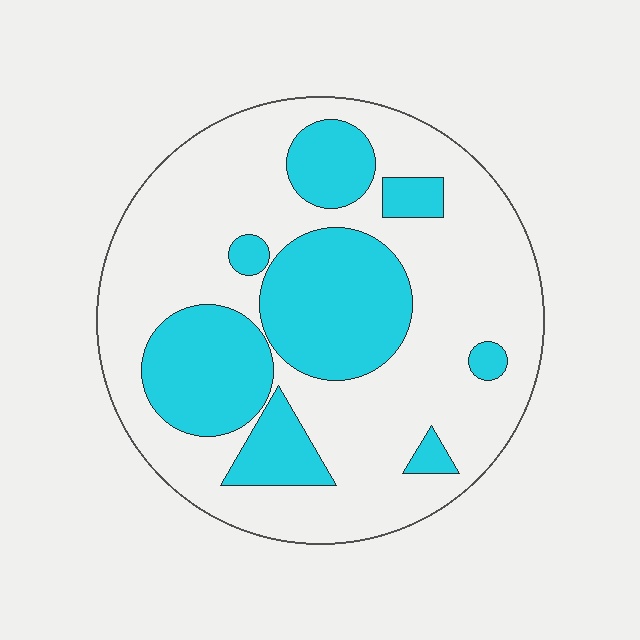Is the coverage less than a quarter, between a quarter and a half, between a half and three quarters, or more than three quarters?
Between a quarter and a half.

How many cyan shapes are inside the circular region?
8.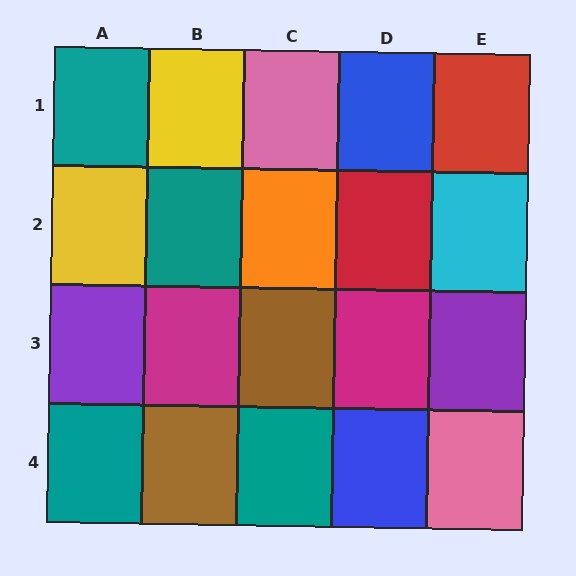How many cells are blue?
2 cells are blue.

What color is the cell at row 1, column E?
Red.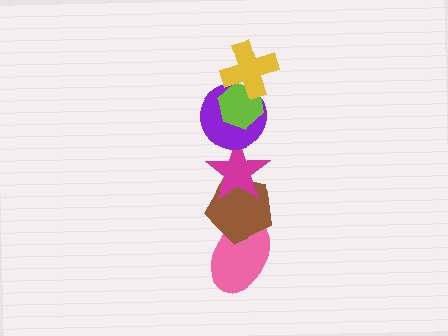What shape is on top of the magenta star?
The purple circle is on top of the magenta star.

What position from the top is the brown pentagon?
The brown pentagon is 5th from the top.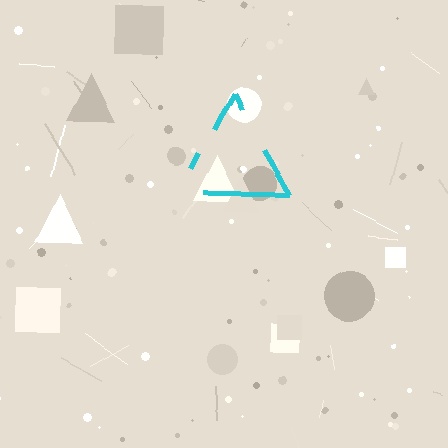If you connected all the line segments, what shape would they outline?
They would outline a triangle.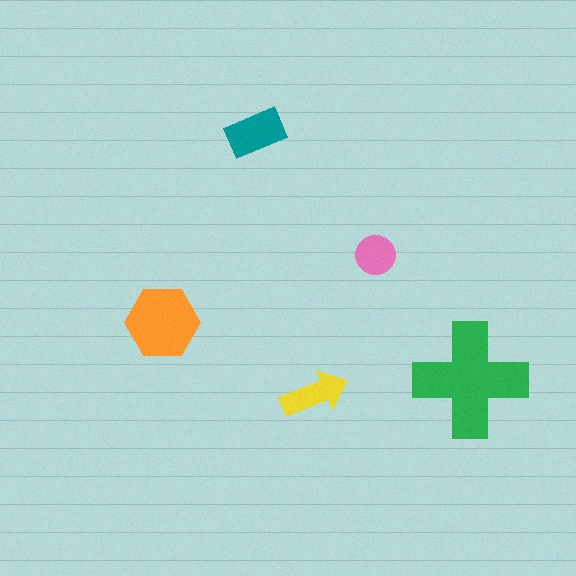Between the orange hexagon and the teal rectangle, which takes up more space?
The orange hexagon.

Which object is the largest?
The green cross.